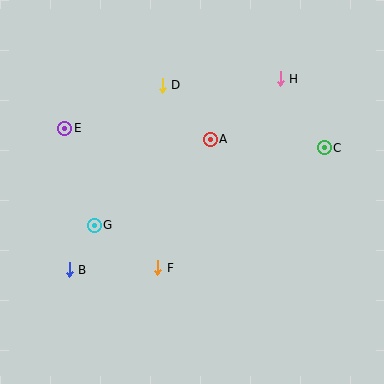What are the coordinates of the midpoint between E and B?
The midpoint between E and B is at (67, 199).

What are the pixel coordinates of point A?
Point A is at (210, 139).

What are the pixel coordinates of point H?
Point H is at (280, 79).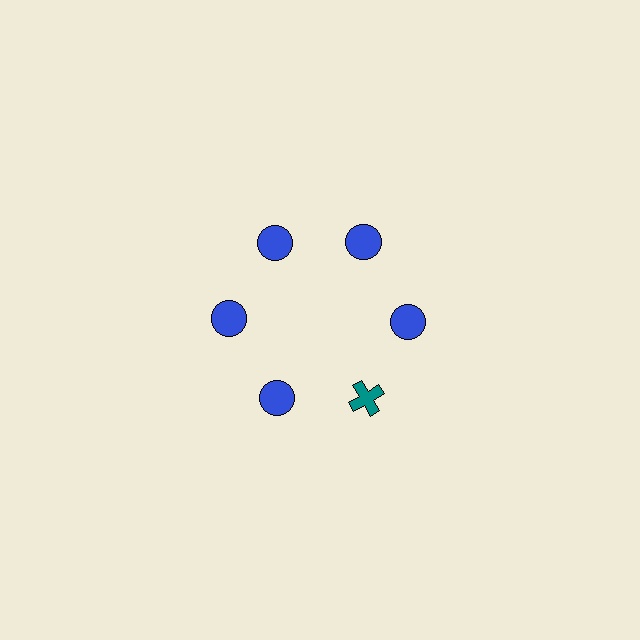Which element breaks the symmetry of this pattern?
The teal cross at roughly the 5 o'clock position breaks the symmetry. All other shapes are blue circles.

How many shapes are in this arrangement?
There are 6 shapes arranged in a ring pattern.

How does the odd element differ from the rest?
It differs in both color (teal instead of blue) and shape (cross instead of circle).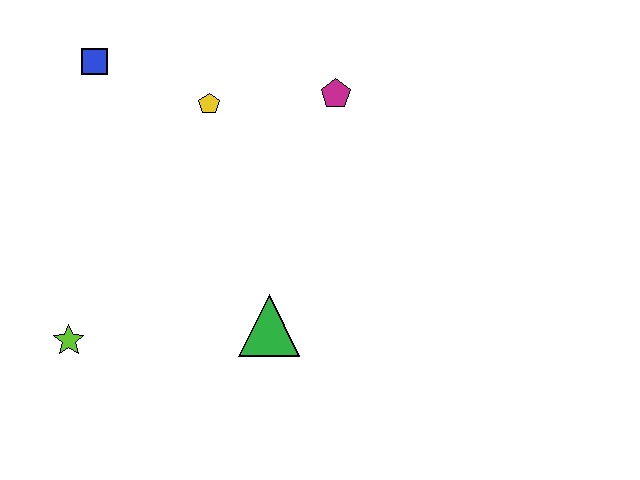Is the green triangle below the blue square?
Yes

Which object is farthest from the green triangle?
The blue square is farthest from the green triangle.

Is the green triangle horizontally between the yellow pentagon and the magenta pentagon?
Yes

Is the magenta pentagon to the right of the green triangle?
Yes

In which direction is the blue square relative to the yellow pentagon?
The blue square is to the left of the yellow pentagon.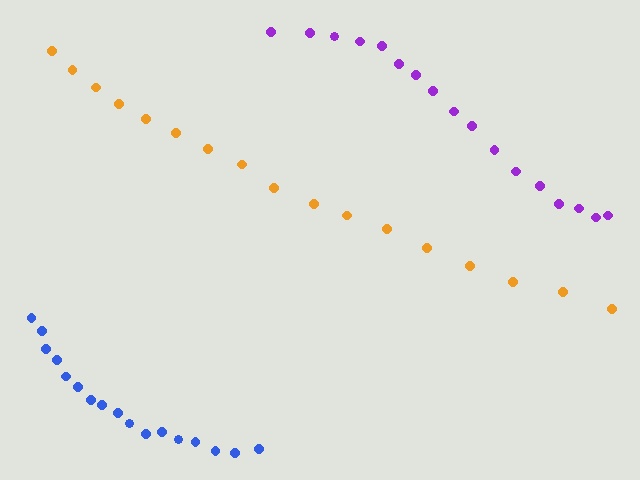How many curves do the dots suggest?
There are 3 distinct paths.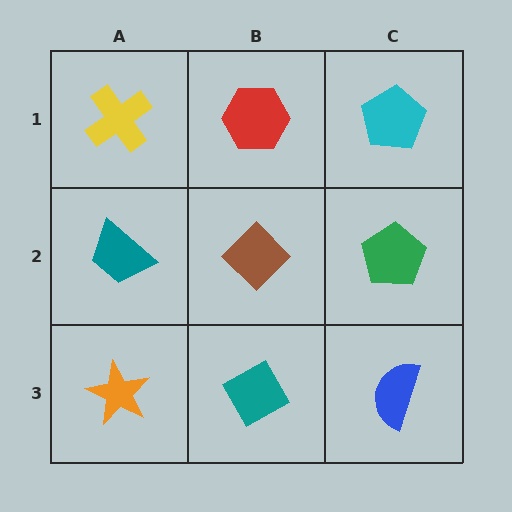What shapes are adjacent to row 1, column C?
A green pentagon (row 2, column C), a red hexagon (row 1, column B).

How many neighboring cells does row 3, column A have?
2.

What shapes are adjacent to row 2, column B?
A red hexagon (row 1, column B), a teal diamond (row 3, column B), a teal trapezoid (row 2, column A), a green pentagon (row 2, column C).